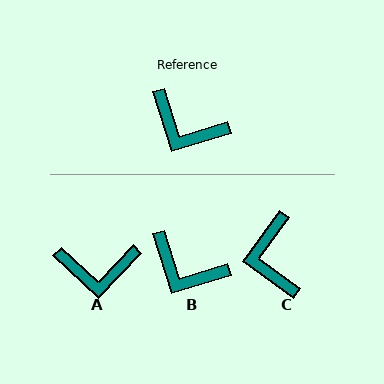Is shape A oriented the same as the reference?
No, it is off by about 30 degrees.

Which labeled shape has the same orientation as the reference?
B.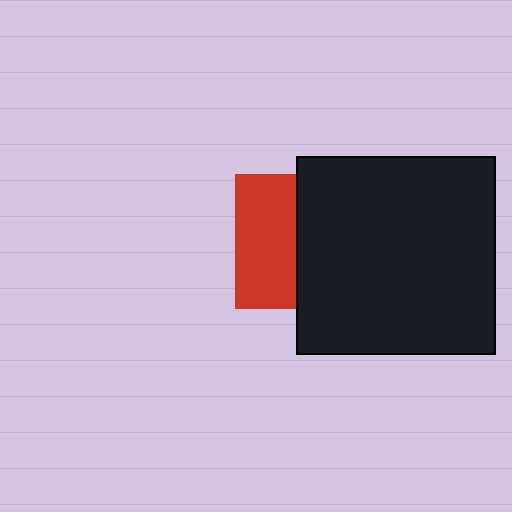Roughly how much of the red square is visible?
A small part of it is visible (roughly 45%).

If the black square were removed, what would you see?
You would see the complete red square.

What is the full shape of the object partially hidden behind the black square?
The partially hidden object is a red square.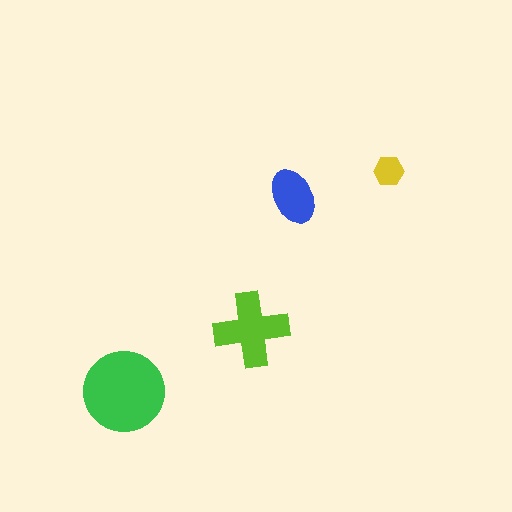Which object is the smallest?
The yellow hexagon.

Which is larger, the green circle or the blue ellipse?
The green circle.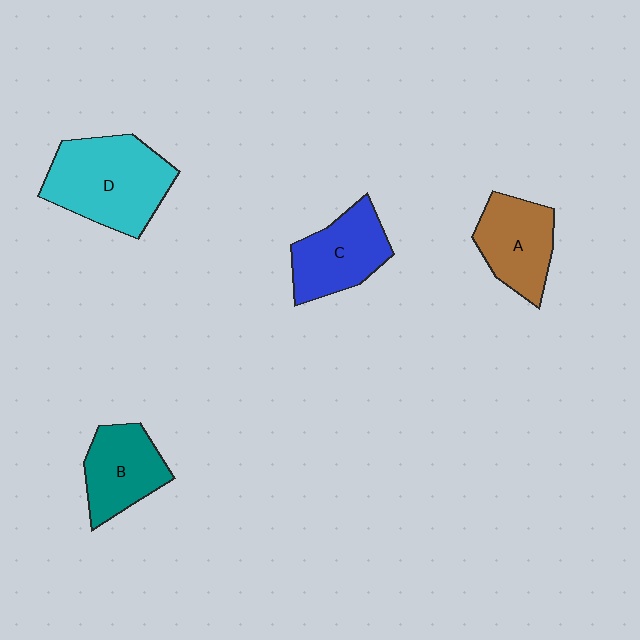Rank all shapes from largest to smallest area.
From largest to smallest: D (cyan), C (blue), A (brown), B (teal).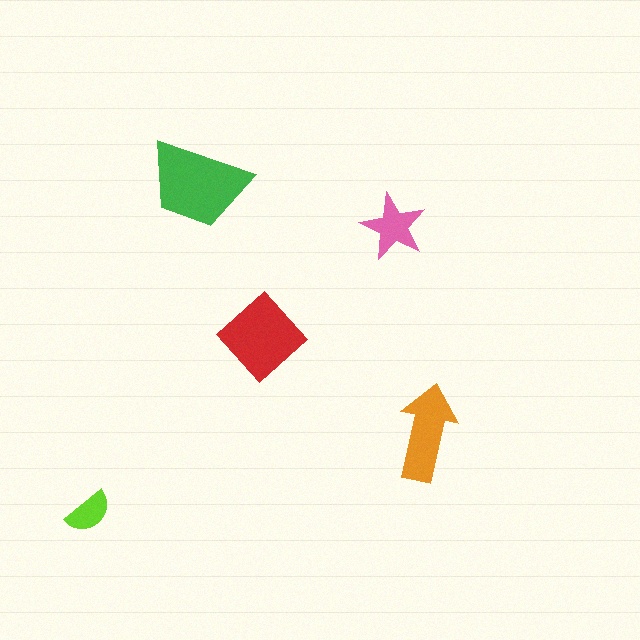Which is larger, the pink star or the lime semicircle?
The pink star.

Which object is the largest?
The green trapezoid.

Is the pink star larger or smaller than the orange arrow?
Smaller.